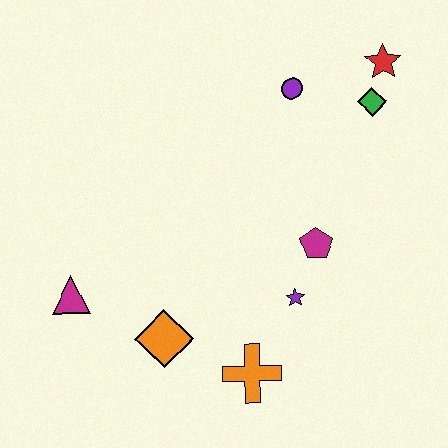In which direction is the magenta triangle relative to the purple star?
The magenta triangle is to the left of the purple star.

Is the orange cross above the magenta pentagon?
No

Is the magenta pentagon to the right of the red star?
No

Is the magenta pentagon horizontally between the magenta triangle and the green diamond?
Yes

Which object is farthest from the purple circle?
The magenta triangle is farthest from the purple circle.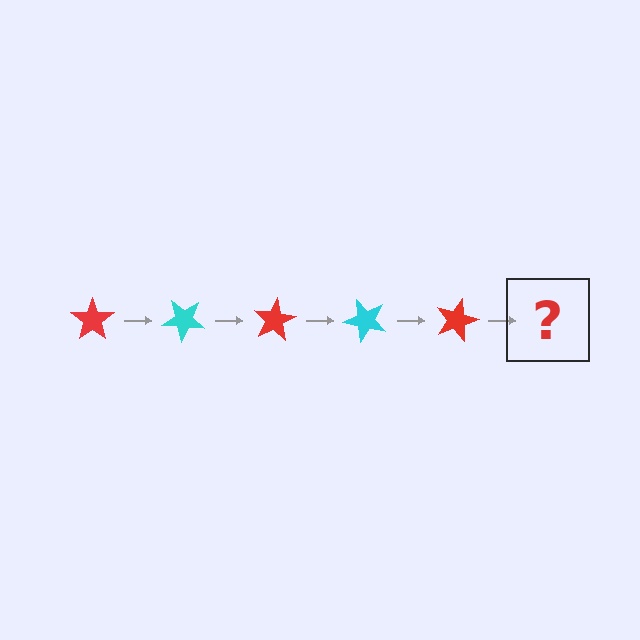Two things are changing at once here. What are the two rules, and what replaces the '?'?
The two rules are that it rotates 40 degrees each step and the color cycles through red and cyan. The '?' should be a cyan star, rotated 200 degrees from the start.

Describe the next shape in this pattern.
It should be a cyan star, rotated 200 degrees from the start.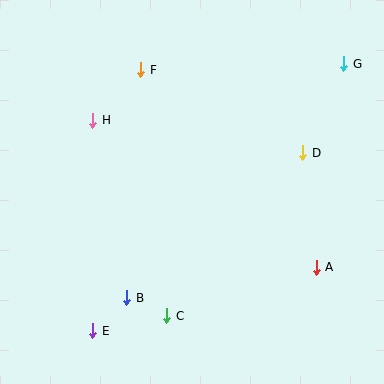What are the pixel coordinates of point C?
Point C is at (167, 316).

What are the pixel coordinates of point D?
Point D is at (303, 153).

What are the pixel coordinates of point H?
Point H is at (93, 120).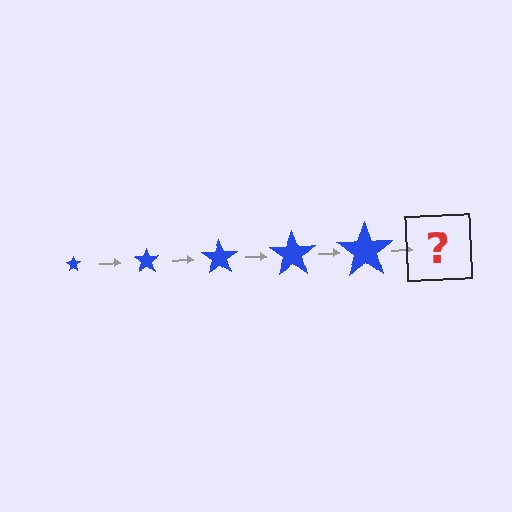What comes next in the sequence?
The next element should be a blue star, larger than the previous one.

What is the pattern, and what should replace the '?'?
The pattern is that the star gets progressively larger each step. The '?' should be a blue star, larger than the previous one.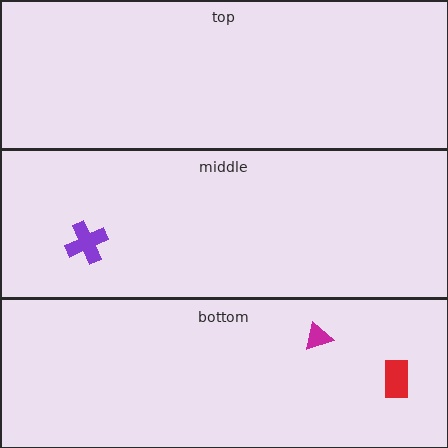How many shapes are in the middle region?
1.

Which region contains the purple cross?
The middle region.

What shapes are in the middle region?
The purple cross.